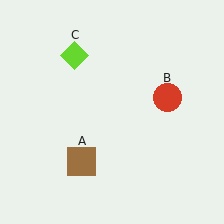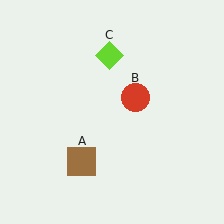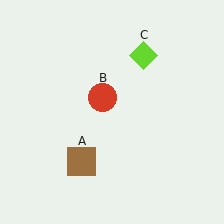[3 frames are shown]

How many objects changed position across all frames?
2 objects changed position: red circle (object B), lime diamond (object C).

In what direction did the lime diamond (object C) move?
The lime diamond (object C) moved right.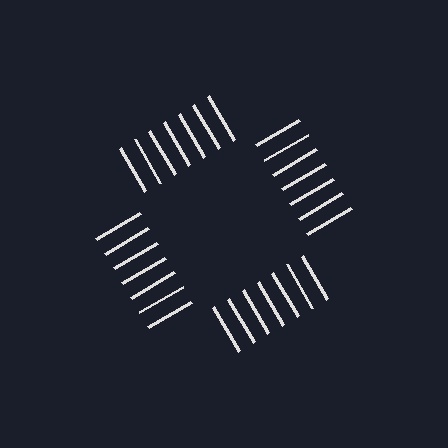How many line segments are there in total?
28 — 7 along each of the 4 edges.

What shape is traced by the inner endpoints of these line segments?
An illusory square — the line segments terminate on its edges but no continuous stroke is drawn.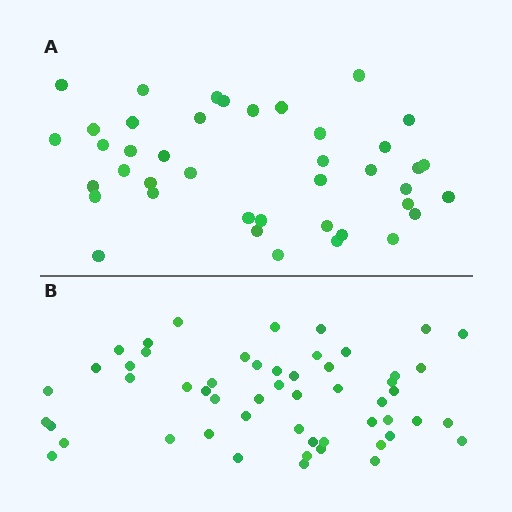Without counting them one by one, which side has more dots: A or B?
Region B (the bottom region) has more dots.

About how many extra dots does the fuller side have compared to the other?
Region B has approximately 15 more dots than region A.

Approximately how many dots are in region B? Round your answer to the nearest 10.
About 50 dots. (The exact count is 54, which rounds to 50.)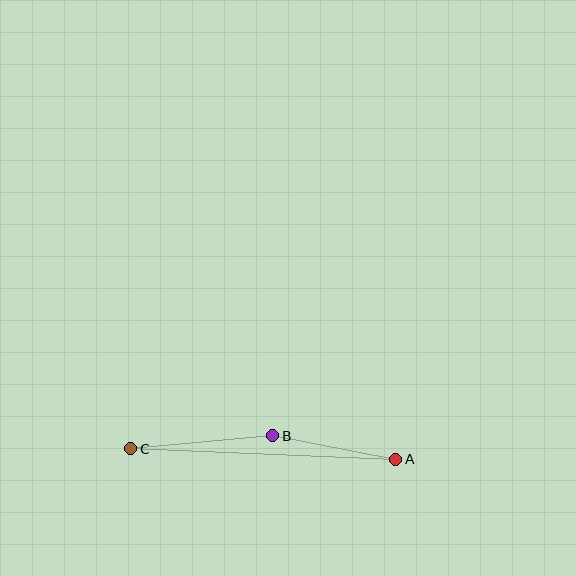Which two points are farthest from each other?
Points A and C are farthest from each other.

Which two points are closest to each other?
Points A and B are closest to each other.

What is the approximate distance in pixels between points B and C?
The distance between B and C is approximately 143 pixels.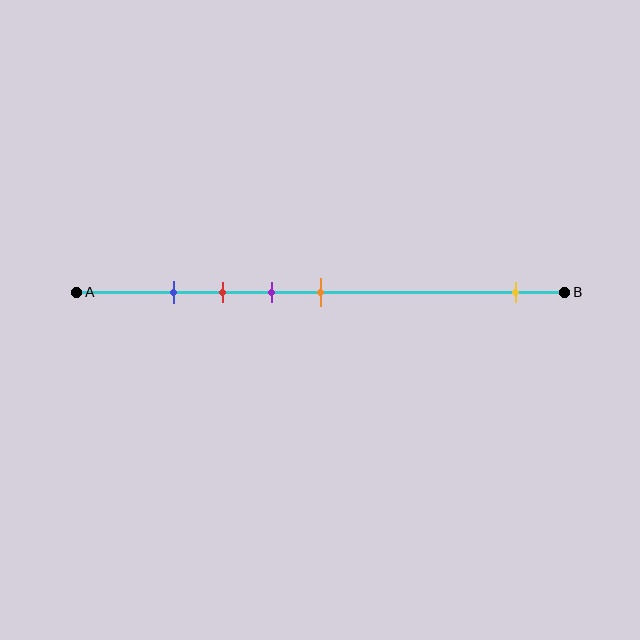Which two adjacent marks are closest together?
The blue and red marks are the closest adjacent pair.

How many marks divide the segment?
There are 5 marks dividing the segment.